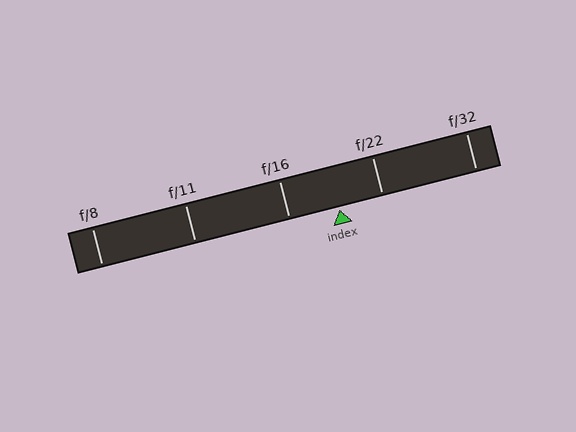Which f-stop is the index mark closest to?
The index mark is closest to f/22.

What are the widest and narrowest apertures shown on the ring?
The widest aperture shown is f/8 and the narrowest is f/32.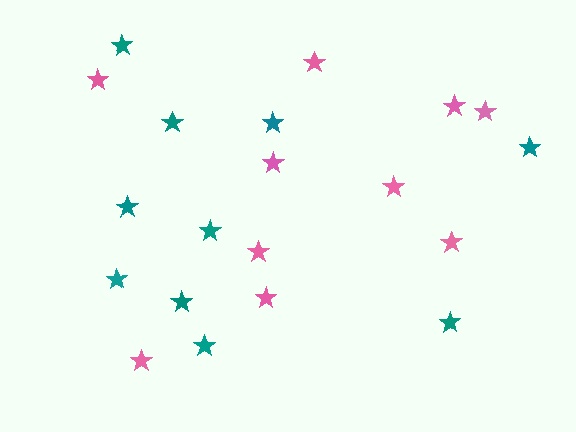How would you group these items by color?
There are 2 groups: one group of teal stars (10) and one group of pink stars (10).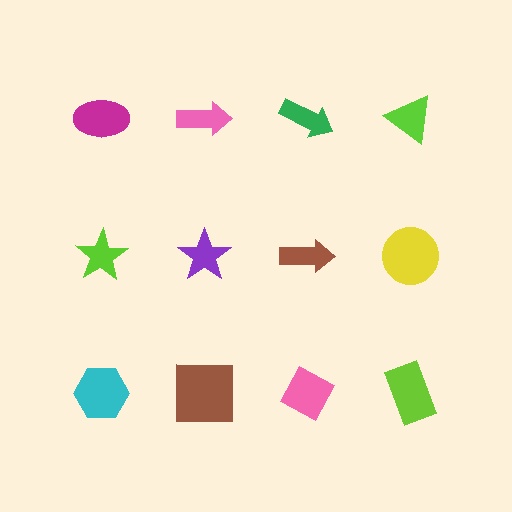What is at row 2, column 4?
A yellow circle.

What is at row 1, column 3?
A green arrow.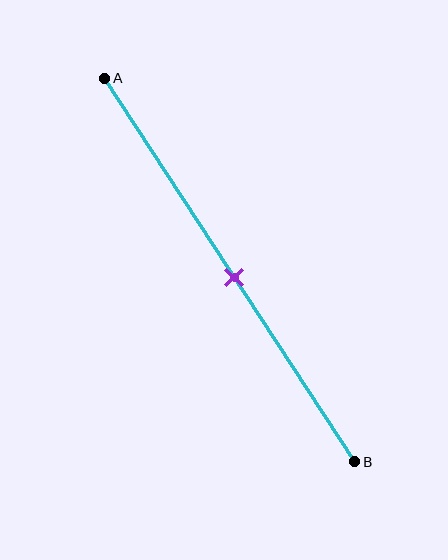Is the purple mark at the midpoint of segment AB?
Yes, the mark is approximately at the midpoint.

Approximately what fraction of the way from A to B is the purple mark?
The purple mark is approximately 50% of the way from A to B.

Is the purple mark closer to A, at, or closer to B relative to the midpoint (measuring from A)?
The purple mark is approximately at the midpoint of segment AB.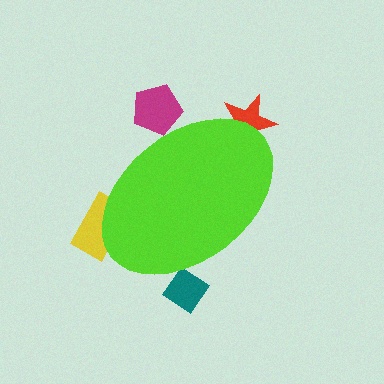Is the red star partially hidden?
Yes, the red star is partially hidden behind the lime ellipse.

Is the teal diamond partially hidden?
Yes, the teal diamond is partially hidden behind the lime ellipse.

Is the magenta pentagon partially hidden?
Yes, the magenta pentagon is partially hidden behind the lime ellipse.